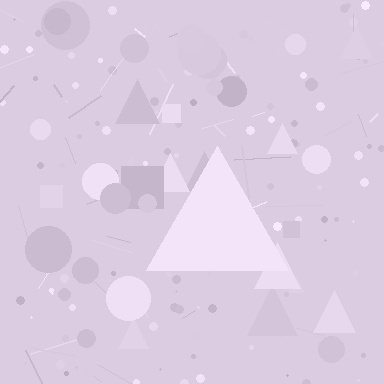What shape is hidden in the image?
A triangle is hidden in the image.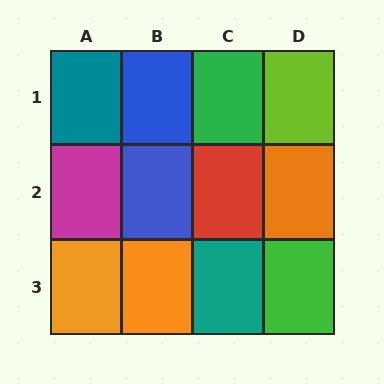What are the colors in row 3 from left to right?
Orange, orange, teal, green.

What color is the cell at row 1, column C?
Green.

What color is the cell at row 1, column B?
Blue.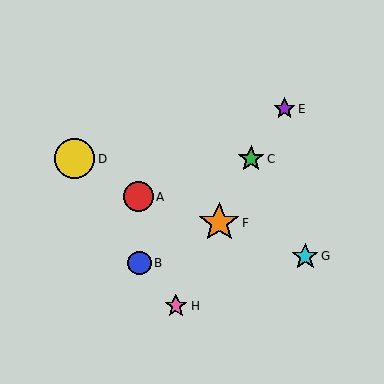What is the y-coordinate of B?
Object B is at y≈263.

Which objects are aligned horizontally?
Objects C, D are aligned horizontally.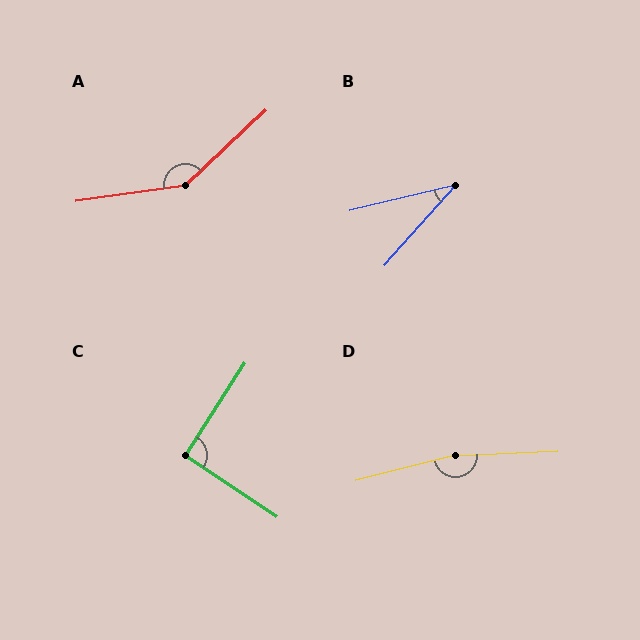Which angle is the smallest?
B, at approximately 35 degrees.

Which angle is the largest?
D, at approximately 168 degrees.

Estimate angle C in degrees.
Approximately 91 degrees.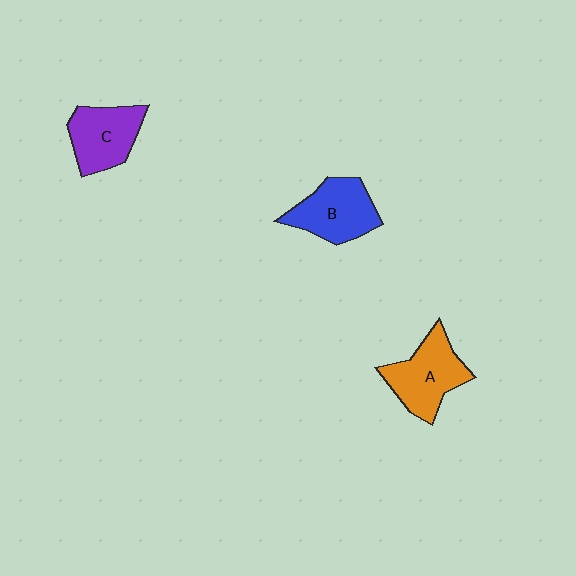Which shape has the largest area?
Shape A (orange).